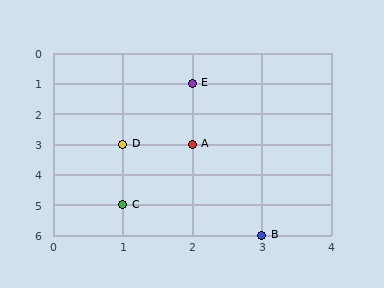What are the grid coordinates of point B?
Point B is at grid coordinates (3, 6).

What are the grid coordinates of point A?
Point A is at grid coordinates (2, 3).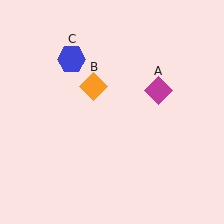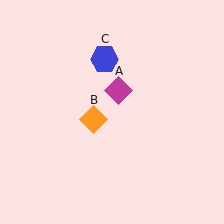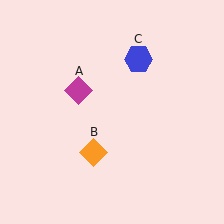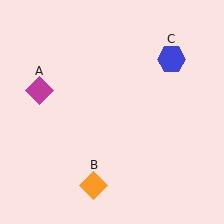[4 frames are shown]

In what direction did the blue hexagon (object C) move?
The blue hexagon (object C) moved right.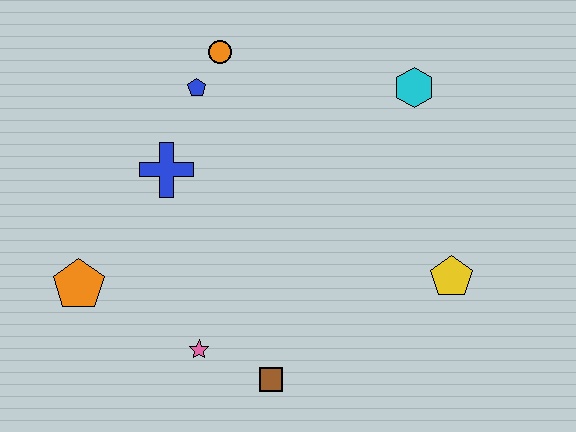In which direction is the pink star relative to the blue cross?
The pink star is below the blue cross.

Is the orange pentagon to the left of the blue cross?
Yes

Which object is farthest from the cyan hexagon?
The orange pentagon is farthest from the cyan hexagon.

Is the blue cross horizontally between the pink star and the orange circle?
No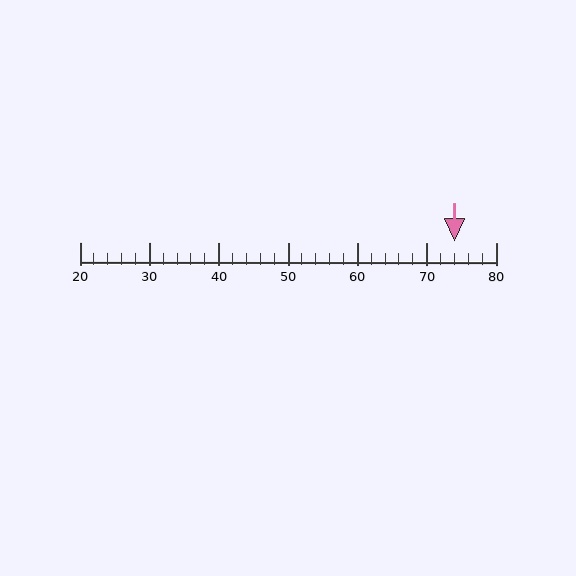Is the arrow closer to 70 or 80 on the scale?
The arrow is closer to 70.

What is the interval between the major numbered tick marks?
The major tick marks are spaced 10 units apart.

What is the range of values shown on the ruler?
The ruler shows values from 20 to 80.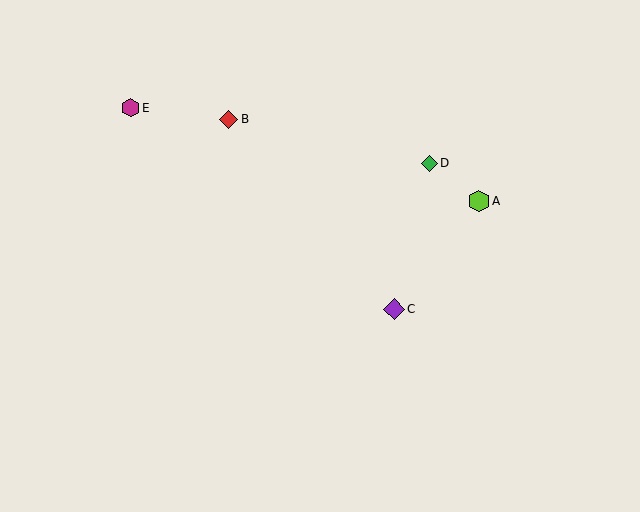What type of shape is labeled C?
Shape C is a purple diamond.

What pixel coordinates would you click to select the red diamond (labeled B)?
Click at (228, 119) to select the red diamond B.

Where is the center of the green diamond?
The center of the green diamond is at (429, 163).